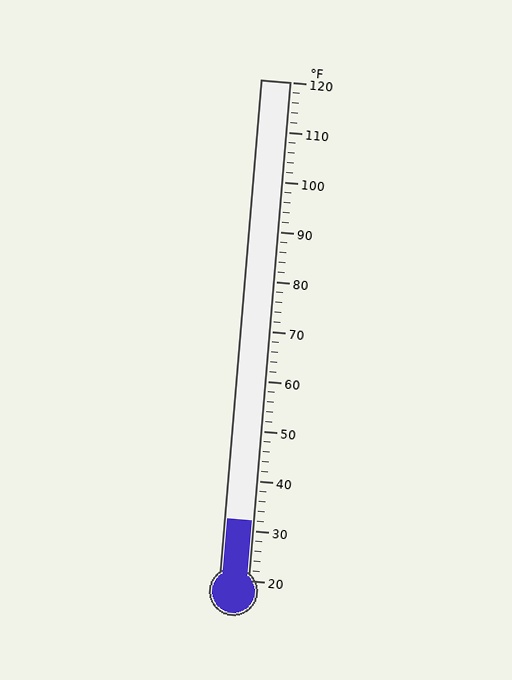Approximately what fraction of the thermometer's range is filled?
The thermometer is filled to approximately 10% of its range.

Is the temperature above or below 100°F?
The temperature is below 100°F.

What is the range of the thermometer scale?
The thermometer scale ranges from 20°F to 120°F.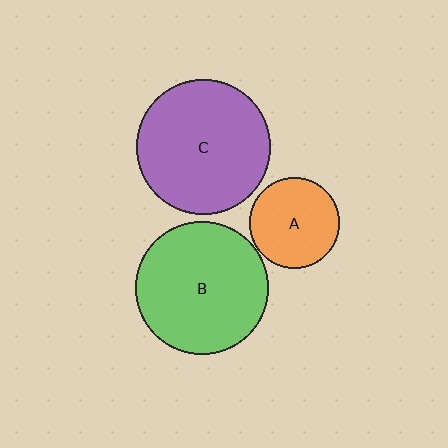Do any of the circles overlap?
No, none of the circles overlap.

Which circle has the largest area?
Circle C (purple).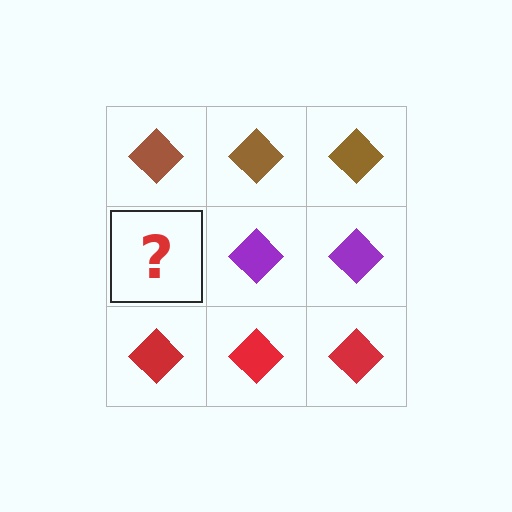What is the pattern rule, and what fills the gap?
The rule is that each row has a consistent color. The gap should be filled with a purple diamond.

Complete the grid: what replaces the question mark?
The question mark should be replaced with a purple diamond.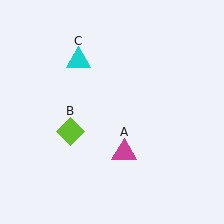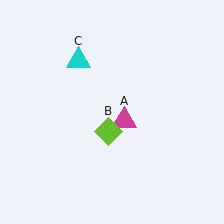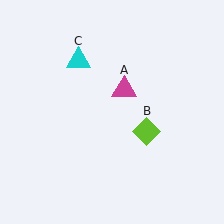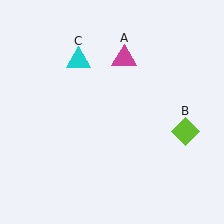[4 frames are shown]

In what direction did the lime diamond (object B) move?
The lime diamond (object B) moved right.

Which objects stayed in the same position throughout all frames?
Cyan triangle (object C) remained stationary.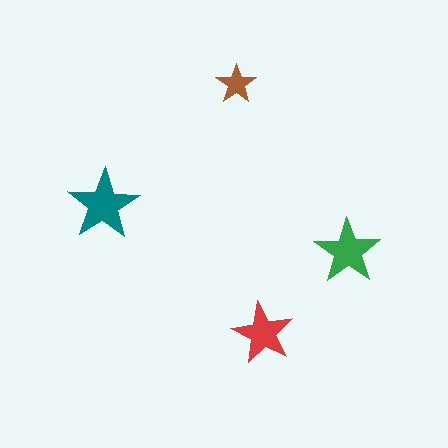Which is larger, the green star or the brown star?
The green one.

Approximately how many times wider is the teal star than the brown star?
About 2 times wider.